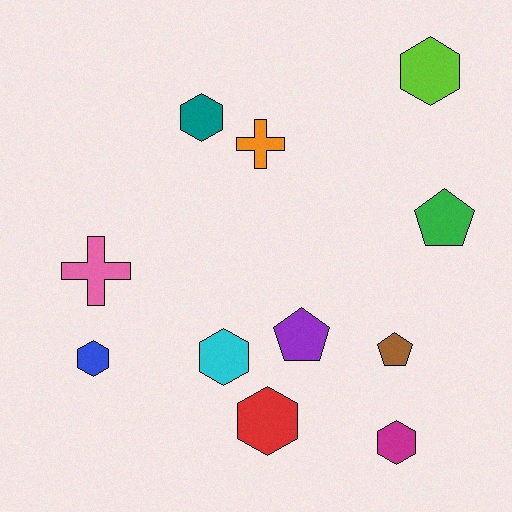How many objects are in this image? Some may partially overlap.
There are 11 objects.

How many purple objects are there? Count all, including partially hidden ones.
There is 1 purple object.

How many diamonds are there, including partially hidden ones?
There are no diamonds.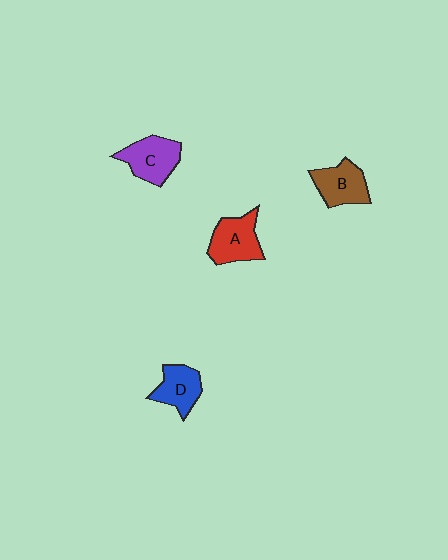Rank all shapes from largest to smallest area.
From largest to smallest: C (purple), A (red), B (brown), D (blue).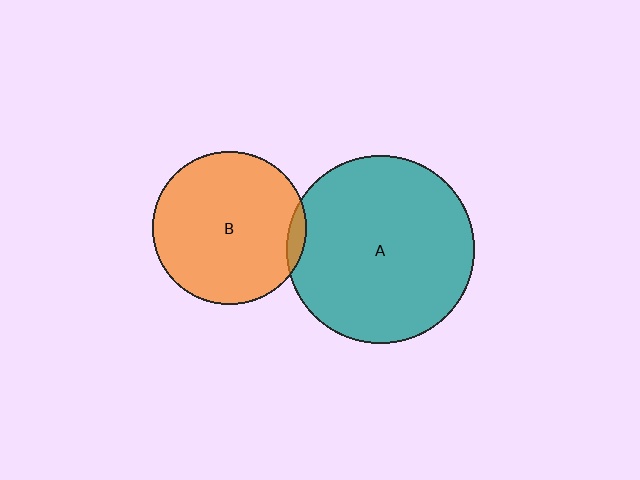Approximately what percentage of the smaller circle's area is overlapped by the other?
Approximately 5%.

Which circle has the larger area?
Circle A (teal).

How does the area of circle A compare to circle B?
Approximately 1.5 times.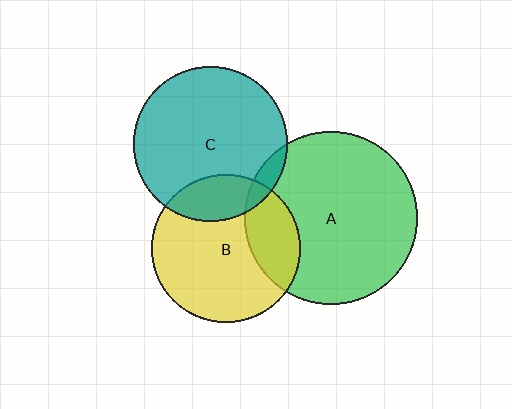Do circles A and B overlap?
Yes.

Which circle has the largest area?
Circle A (green).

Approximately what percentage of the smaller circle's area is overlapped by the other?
Approximately 25%.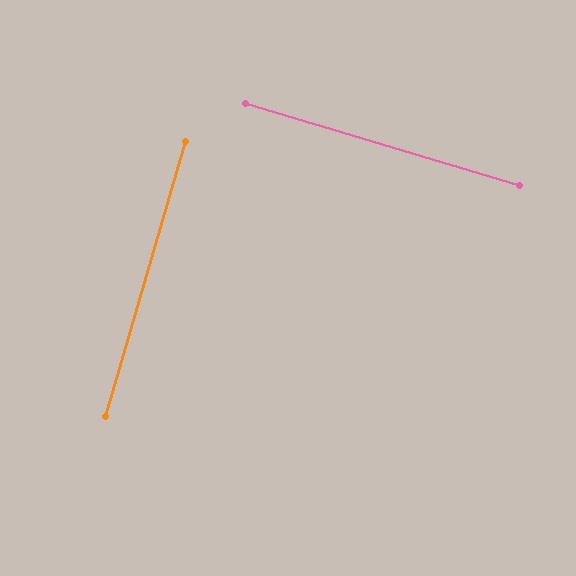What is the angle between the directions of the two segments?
Approximately 90 degrees.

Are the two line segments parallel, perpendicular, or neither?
Perpendicular — they meet at approximately 90°.